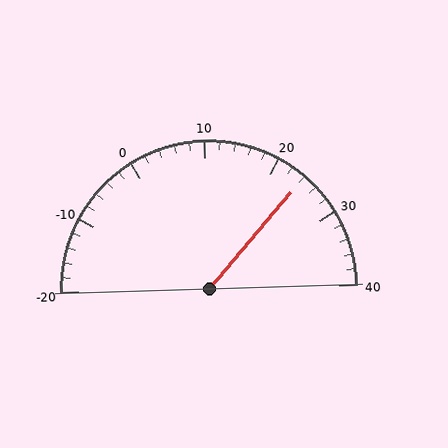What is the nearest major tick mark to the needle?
The nearest major tick mark is 20.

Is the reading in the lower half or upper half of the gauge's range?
The reading is in the upper half of the range (-20 to 40).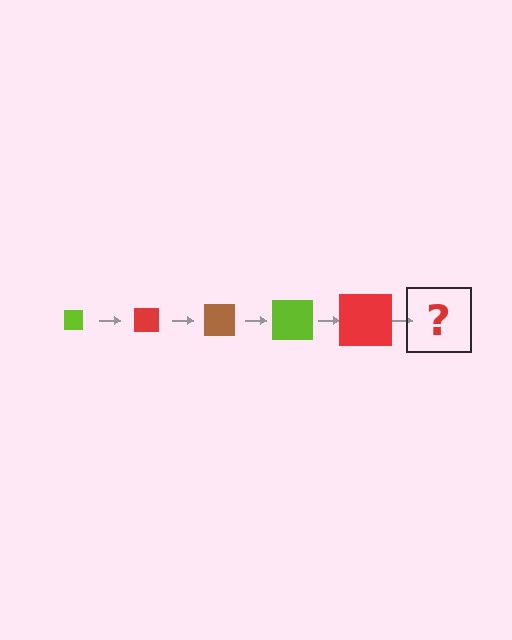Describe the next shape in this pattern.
It should be a brown square, larger than the previous one.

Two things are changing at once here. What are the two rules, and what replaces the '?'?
The two rules are that the square grows larger each step and the color cycles through lime, red, and brown. The '?' should be a brown square, larger than the previous one.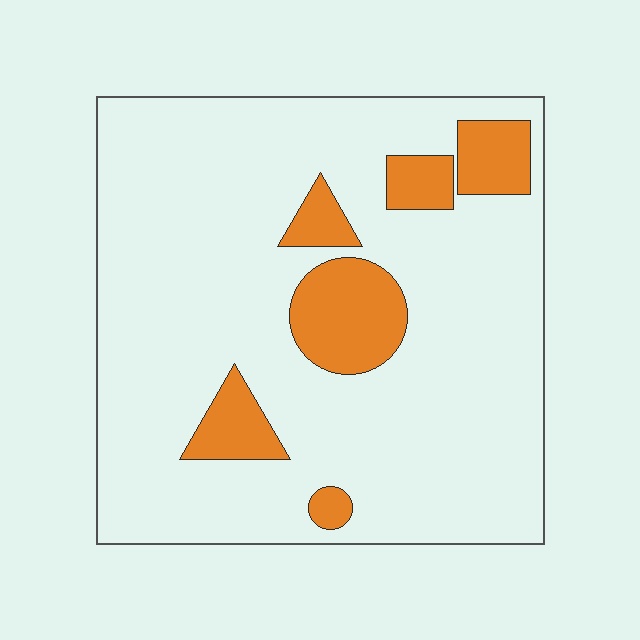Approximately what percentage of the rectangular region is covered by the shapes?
Approximately 15%.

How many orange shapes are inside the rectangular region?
6.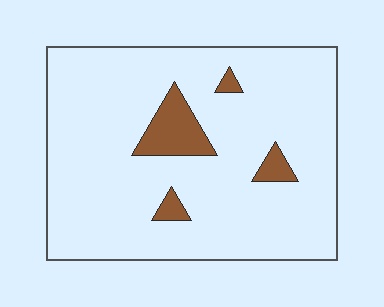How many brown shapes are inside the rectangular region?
4.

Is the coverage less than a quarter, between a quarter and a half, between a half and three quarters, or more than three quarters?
Less than a quarter.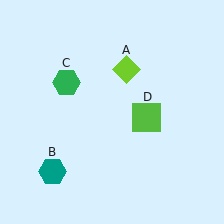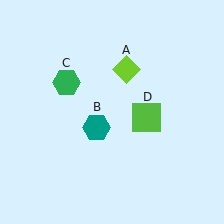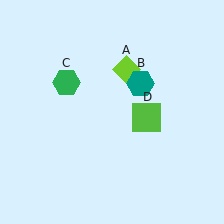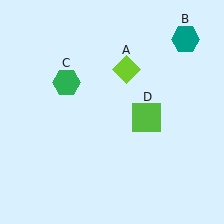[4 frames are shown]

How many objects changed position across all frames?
1 object changed position: teal hexagon (object B).